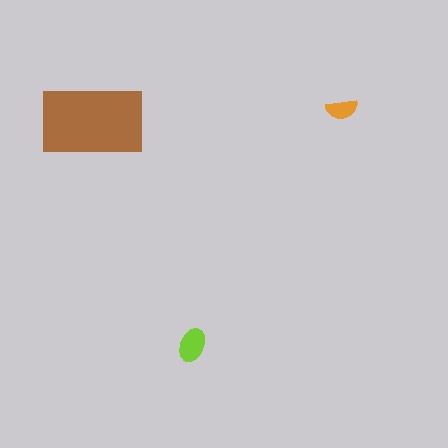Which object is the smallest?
The orange semicircle.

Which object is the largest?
The brown rectangle.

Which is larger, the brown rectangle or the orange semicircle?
The brown rectangle.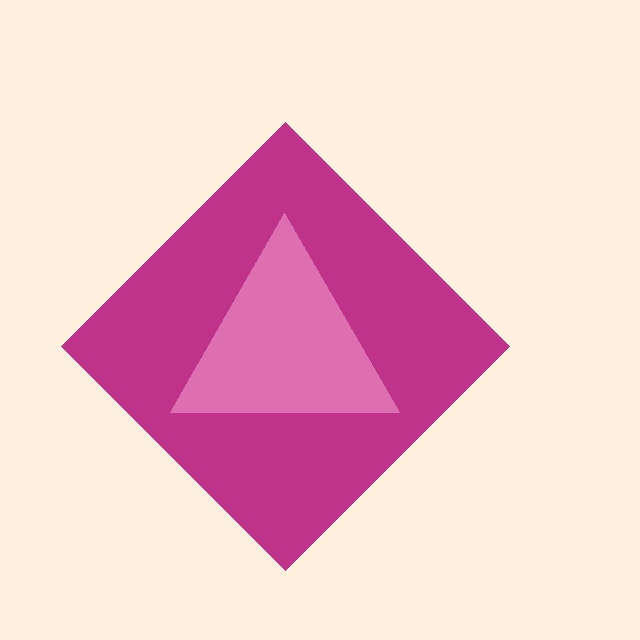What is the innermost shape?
The pink triangle.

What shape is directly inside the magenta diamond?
The pink triangle.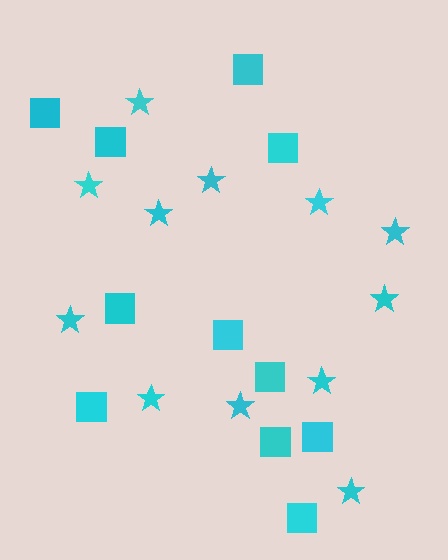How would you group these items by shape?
There are 2 groups: one group of squares (11) and one group of stars (12).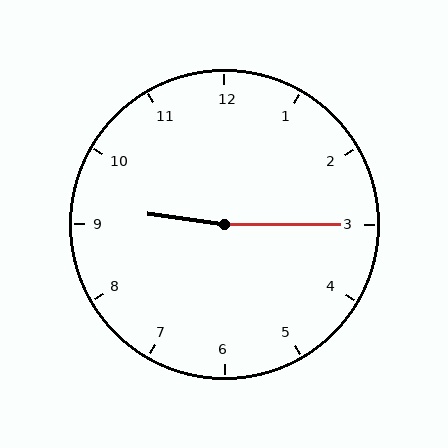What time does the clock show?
9:15.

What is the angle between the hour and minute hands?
Approximately 172 degrees.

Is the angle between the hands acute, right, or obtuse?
It is obtuse.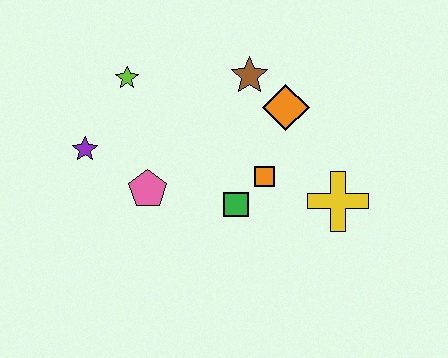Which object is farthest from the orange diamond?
The purple star is farthest from the orange diamond.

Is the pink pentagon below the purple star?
Yes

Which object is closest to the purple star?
The pink pentagon is closest to the purple star.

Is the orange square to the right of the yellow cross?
No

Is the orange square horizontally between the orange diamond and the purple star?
Yes